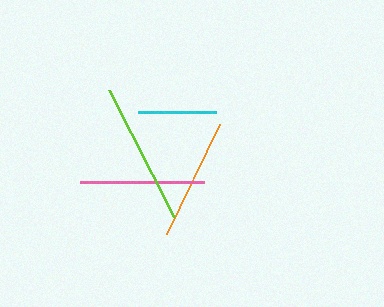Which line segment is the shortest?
The cyan line is the shortest at approximately 78 pixels.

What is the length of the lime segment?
The lime segment is approximately 143 pixels long.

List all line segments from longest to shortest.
From longest to shortest: lime, pink, orange, cyan.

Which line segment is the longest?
The lime line is the longest at approximately 143 pixels.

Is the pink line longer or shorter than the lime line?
The lime line is longer than the pink line.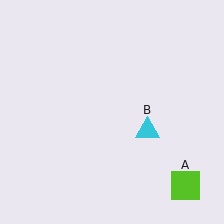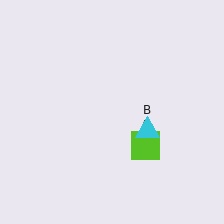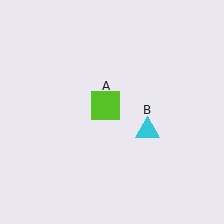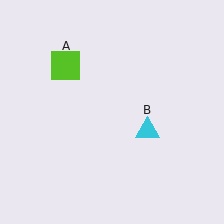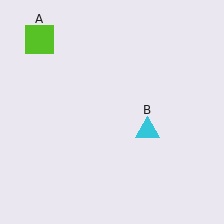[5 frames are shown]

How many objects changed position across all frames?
1 object changed position: lime square (object A).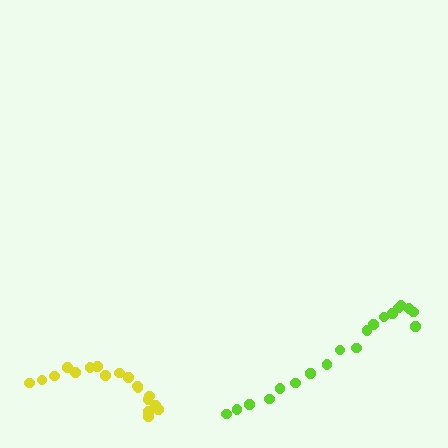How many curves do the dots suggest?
There are 2 distinct paths.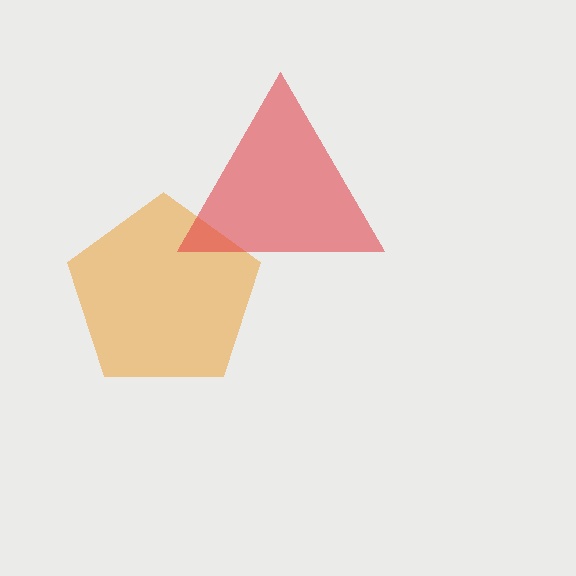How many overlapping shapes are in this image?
There are 2 overlapping shapes in the image.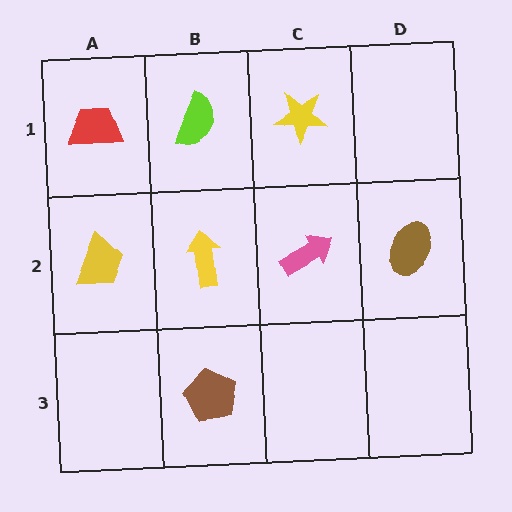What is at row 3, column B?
A brown pentagon.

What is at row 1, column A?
A red trapezoid.